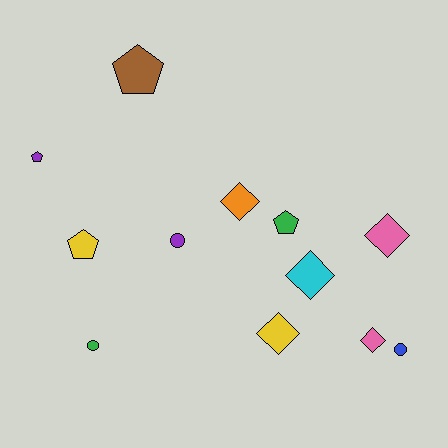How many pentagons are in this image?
There are 4 pentagons.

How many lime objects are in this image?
There are no lime objects.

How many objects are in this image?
There are 12 objects.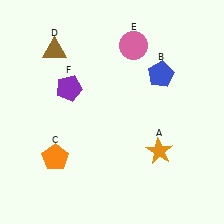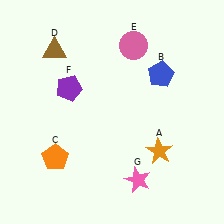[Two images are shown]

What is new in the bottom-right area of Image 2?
A pink star (G) was added in the bottom-right area of Image 2.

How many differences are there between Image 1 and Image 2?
There is 1 difference between the two images.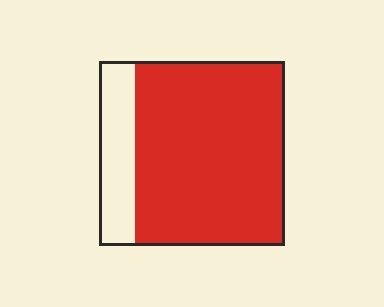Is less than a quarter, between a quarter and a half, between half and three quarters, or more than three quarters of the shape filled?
More than three quarters.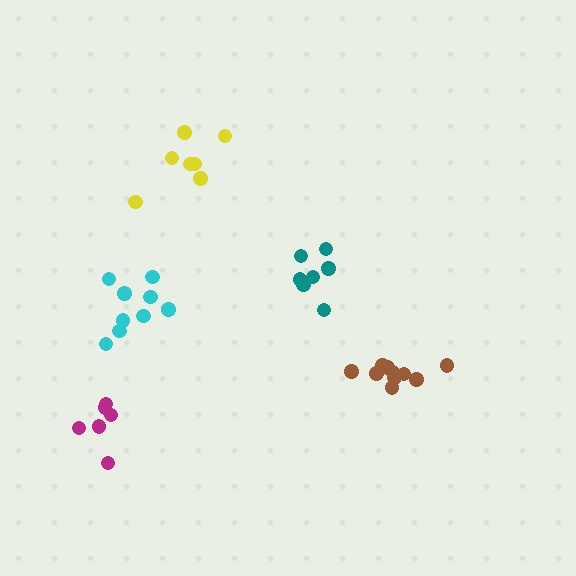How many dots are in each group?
Group 1: 7 dots, Group 2: 9 dots, Group 3: 10 dots, Group 4: 7 dots, Group 5: 6 dots (39 total).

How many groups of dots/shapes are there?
There are 5 groups.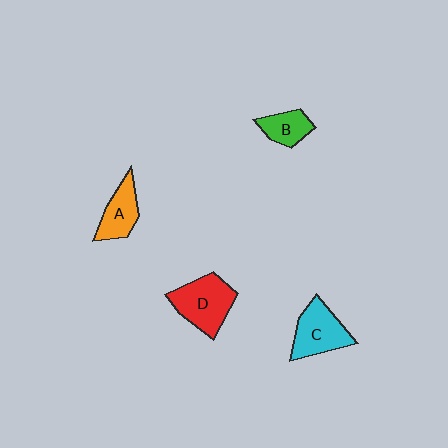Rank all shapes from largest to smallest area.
From largest to smallest: D (red), C (cyan), A (orange), B (green).